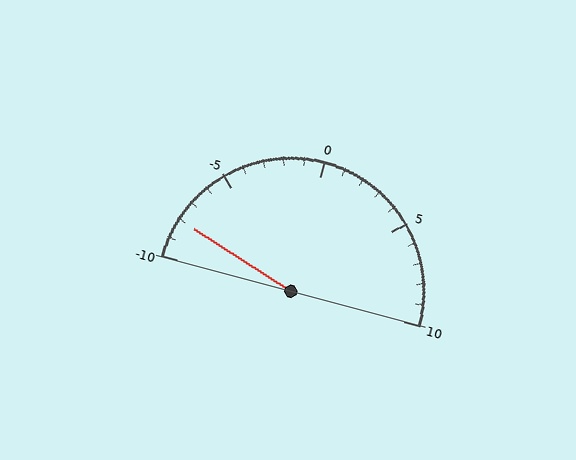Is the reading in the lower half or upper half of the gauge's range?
The reading is in the lower half of the range (-10 to 10).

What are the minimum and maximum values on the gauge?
The gauge ranges from -10 to 10.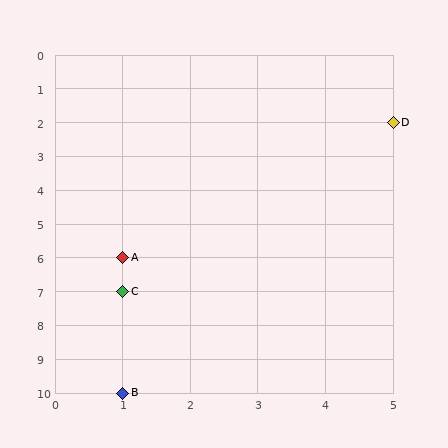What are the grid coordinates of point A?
Point A is at grid coordinates (1, 6).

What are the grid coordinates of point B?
Point B is at grid coordinates (1, 10).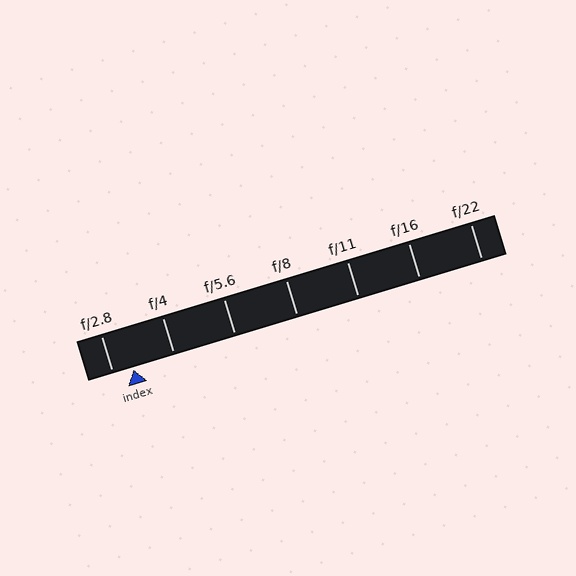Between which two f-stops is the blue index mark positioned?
The index mark is between f/2.8 and f/4.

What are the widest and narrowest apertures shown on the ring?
The widest aperture shown is f/2.8 and the narrowest is f/22.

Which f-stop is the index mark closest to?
The index mark is closest to f/2.8.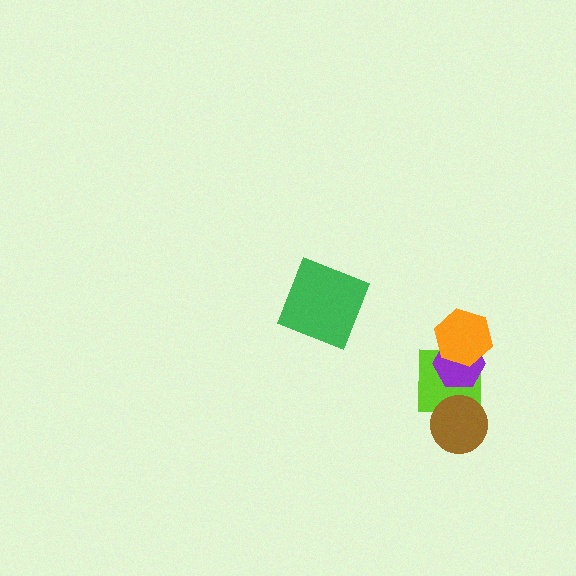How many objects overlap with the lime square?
3 objects overlap with the lime square.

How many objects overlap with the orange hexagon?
2 objects overlap with the orange hexagon.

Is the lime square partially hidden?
Yes, it is partially covered by another shape.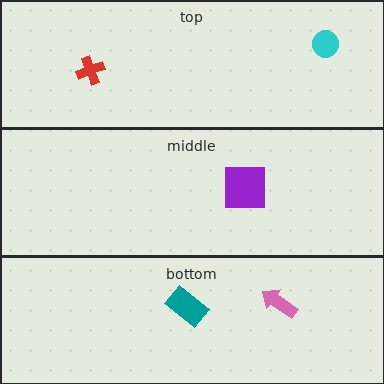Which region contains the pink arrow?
The bottom region.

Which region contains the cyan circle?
The top region.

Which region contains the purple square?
The middle region.